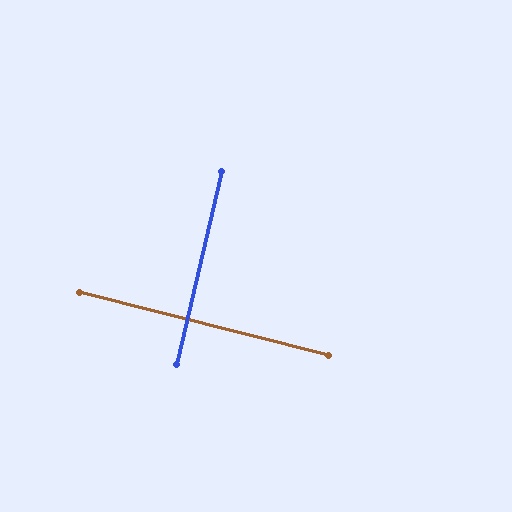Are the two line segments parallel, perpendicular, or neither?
Perpendicular — they meet at approximately 89°.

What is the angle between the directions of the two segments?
Approximately 89 degrees.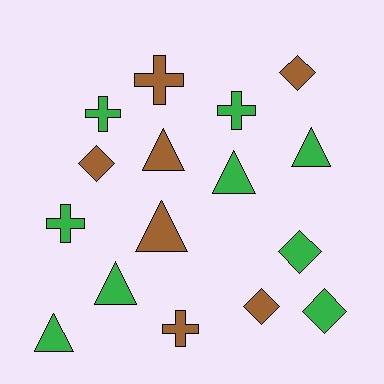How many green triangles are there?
There are 4 green triangles.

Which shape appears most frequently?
Triangle, with 6 objects.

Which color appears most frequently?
Green, with 9 objects.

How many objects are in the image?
There are 16 objects.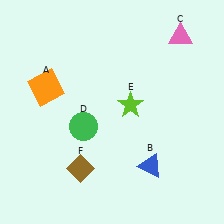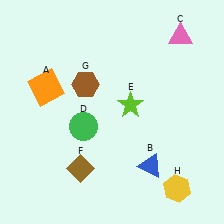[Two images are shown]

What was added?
A brown hexagon (G), a yellow hexagon (H) were added in Image 2.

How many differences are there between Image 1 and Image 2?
There are 2 differences between the two images.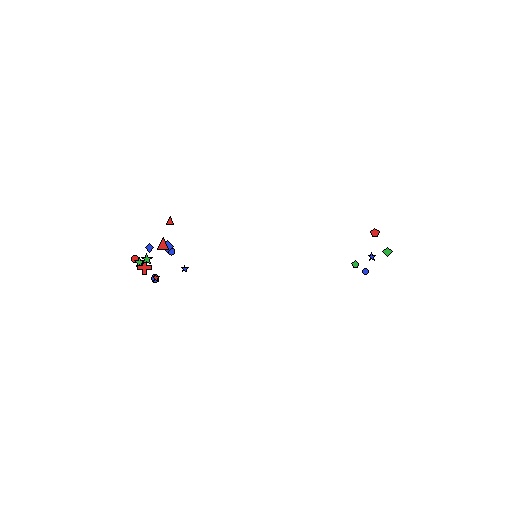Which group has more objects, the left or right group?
The left group.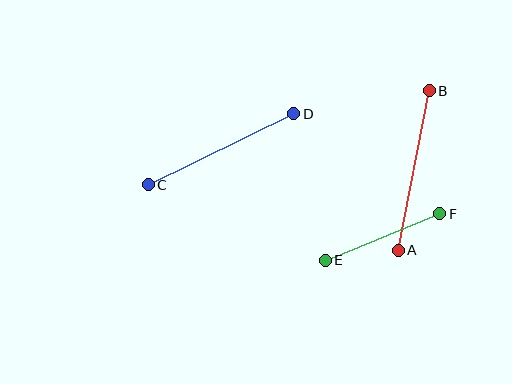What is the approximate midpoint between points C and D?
The midpoint is at approximately (221, 149) pixels.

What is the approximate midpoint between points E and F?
The midpoint is at approximately (382, 237) pixels.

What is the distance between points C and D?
The distance is approximately 162 pixels.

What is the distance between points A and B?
The distance is approximately 162 pixels.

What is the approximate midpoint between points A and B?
The midpoint is at approximately (414, 170) pixels.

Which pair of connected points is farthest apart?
Points A and B are farthest apart.